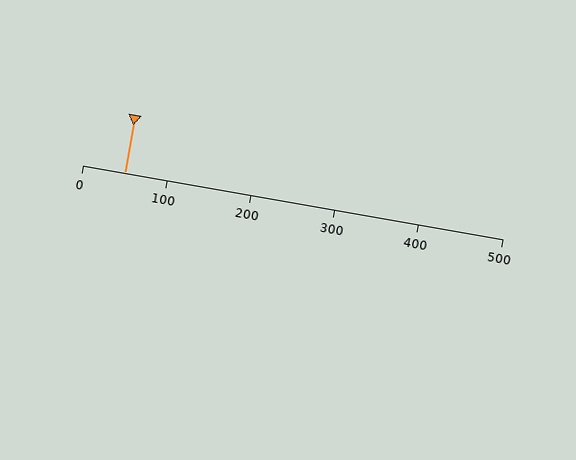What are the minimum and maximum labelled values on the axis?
The axis runs from 0 to 500.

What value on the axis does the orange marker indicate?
The marker indicates approximately 50.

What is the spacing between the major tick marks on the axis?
The major ticks are spaced 100 apart.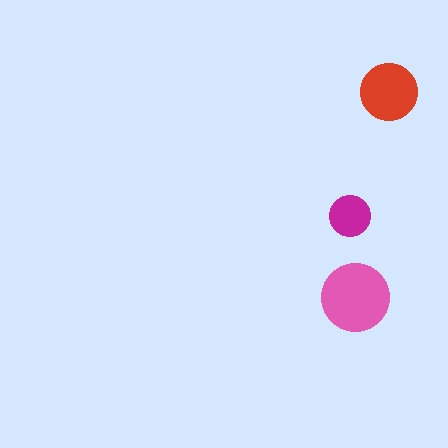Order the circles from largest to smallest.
the pink one, the red one, the magenta one.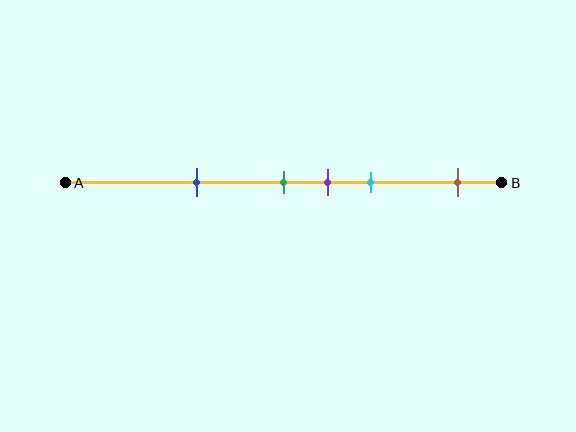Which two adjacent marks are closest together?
The green and purple marks are the closest adjacent pair.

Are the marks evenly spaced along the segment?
No, the marks are not evenly spaced.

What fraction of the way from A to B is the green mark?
The green mark is approximately 50% (0.5) of the way from A to B.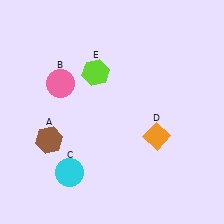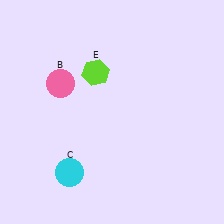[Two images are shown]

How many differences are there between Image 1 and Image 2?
There are 2 differences between the two images.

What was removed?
The orange diamond (D), the brown hexagon (A) were removed in Image 2.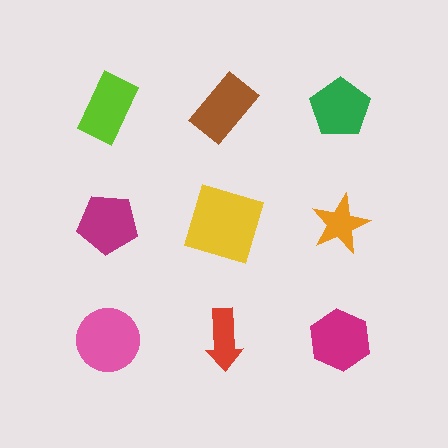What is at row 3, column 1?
A pink circle.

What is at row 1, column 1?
A lime rectangle.